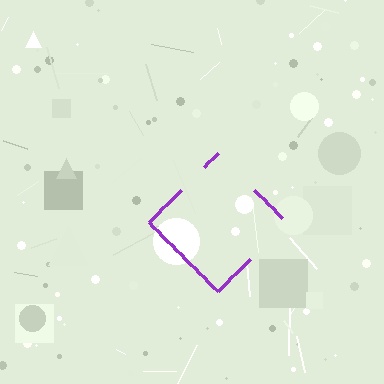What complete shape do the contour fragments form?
The contour fragments form a diamond.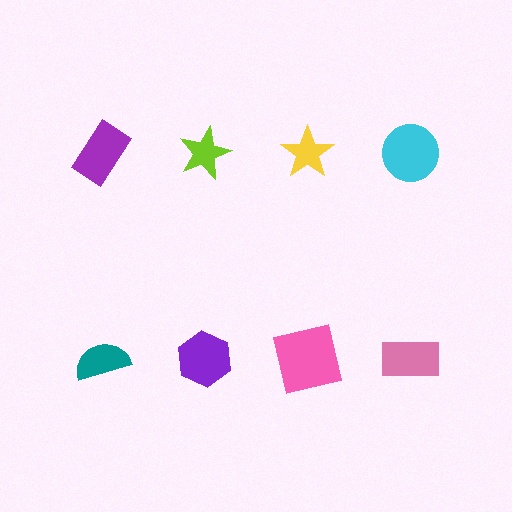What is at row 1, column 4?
A cyan circle.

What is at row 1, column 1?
A purple rectangle.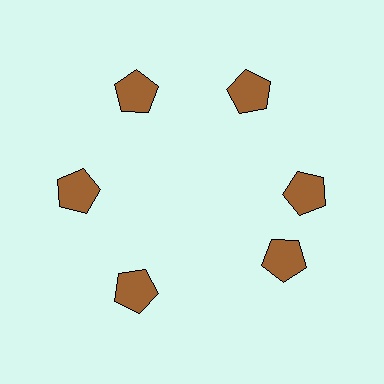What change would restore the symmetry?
The symmetry would be restored by rotating it back into even spacing with its neighbors so that all 6 pentagons sit at equal angles and equal distance from the center.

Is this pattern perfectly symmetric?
No. The 6 brown pentagons are arranged in a ring, but one element near the 5 o'clock position is rotated out of alignment along the ring, breaking the 6-fold rotational symmetry.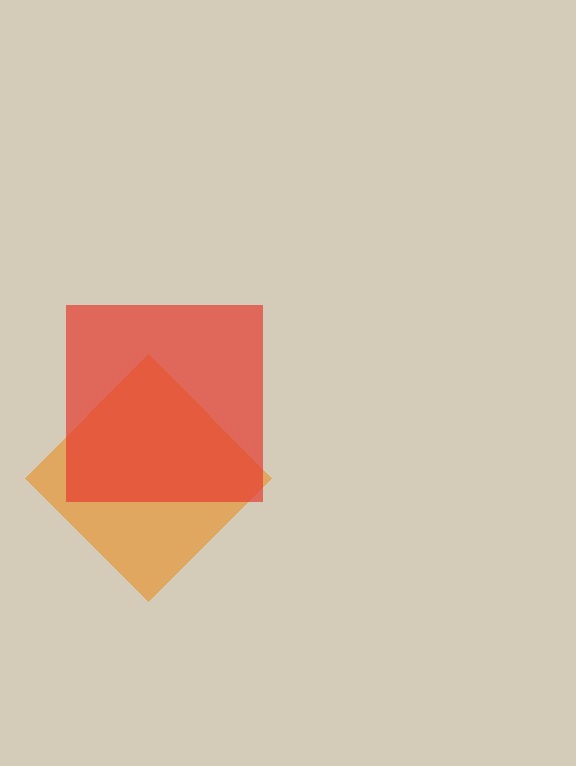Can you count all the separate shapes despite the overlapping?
Yes, there are 2 separate shapes.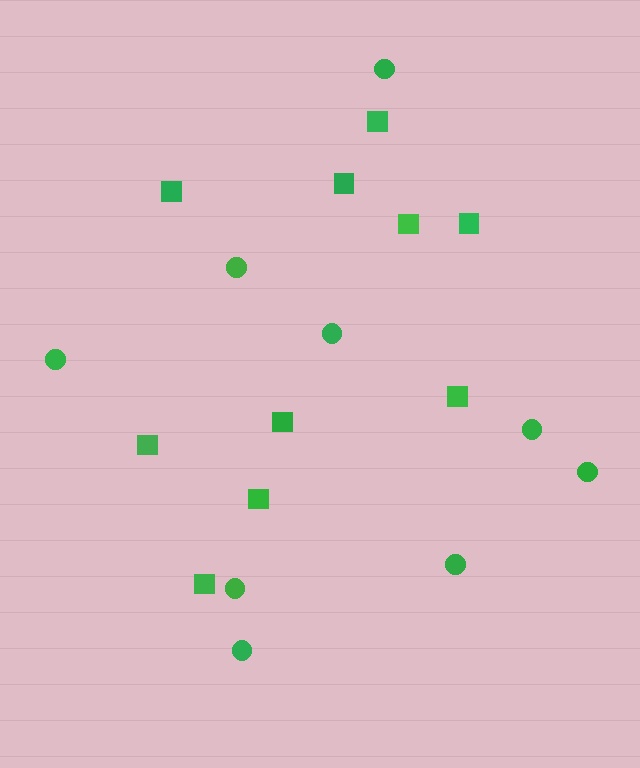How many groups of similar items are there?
There are 2 groups: one group of circles (9) and one group of squares (10).